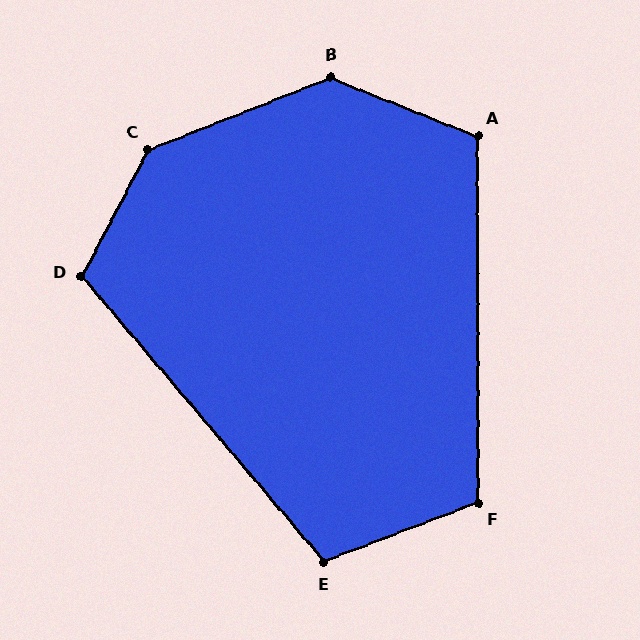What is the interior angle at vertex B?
Approximately 137 degrees (obtuse).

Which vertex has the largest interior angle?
C, at approximately 139 degrees.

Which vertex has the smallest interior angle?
E, at approximately 109 degrees.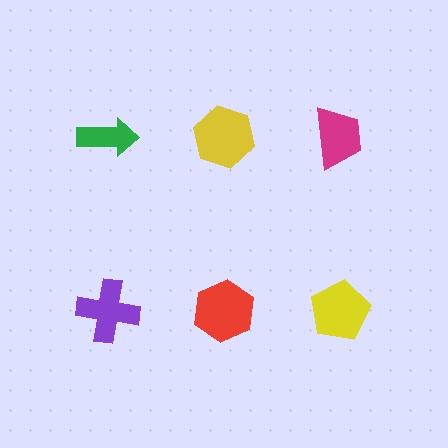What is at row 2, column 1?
A purple cross.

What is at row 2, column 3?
A yellow pentagon.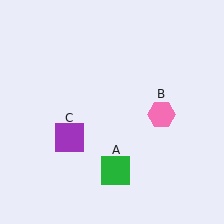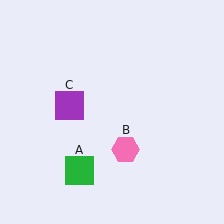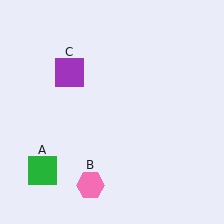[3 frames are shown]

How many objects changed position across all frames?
3 objects changed position: green square (object A), pink hexagon (object B), purple square (object C).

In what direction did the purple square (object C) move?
The purple square (object C) moved up.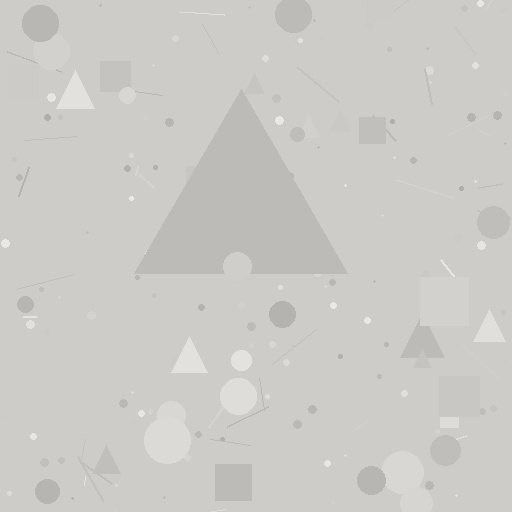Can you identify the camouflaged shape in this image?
The camouflaged shape is a triangle.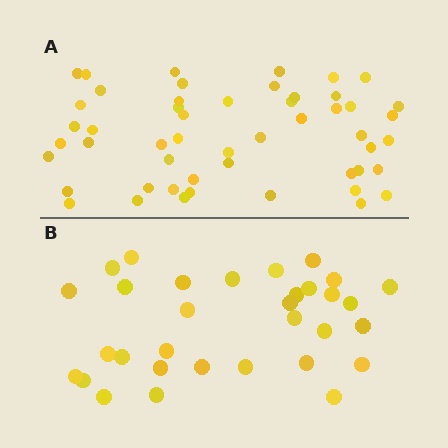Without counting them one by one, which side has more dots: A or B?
Region A (the top region) has more dots.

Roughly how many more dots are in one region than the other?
Region A has approximately 20 more dots than region B.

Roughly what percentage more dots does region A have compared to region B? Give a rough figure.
About 60% more.